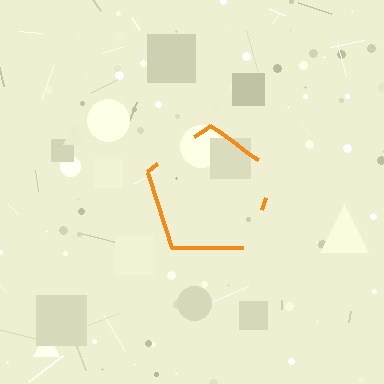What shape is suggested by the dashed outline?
The dashed outline suggests a pentagon.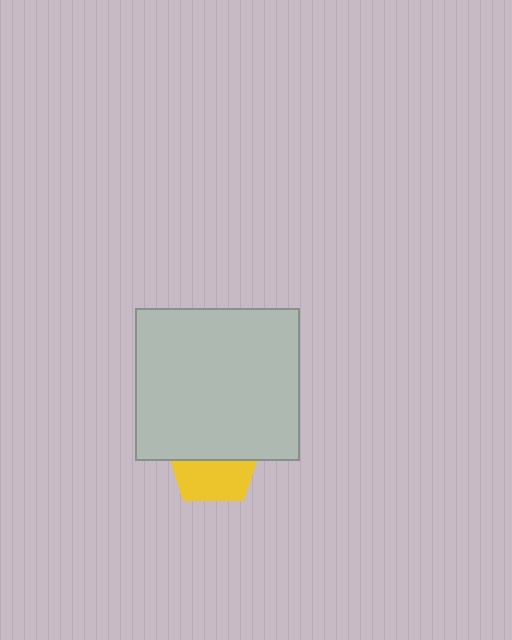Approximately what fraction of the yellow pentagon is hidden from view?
Roughly 54% of the yellow pentagon is hidden behind the light gray rectangle.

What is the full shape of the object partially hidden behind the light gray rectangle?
The partially hidden object is a yellow pentagon.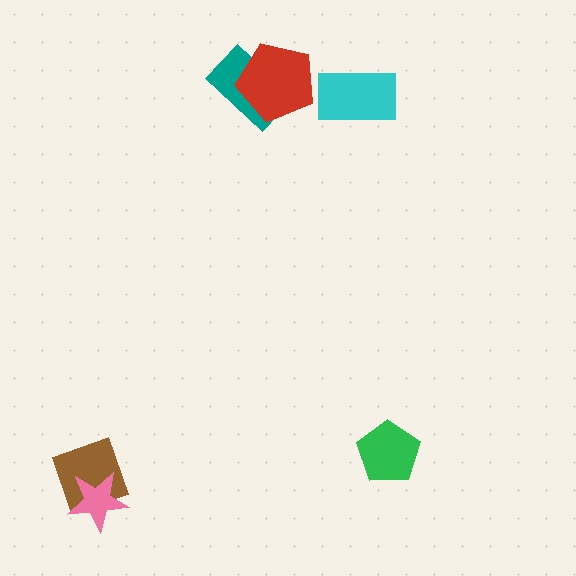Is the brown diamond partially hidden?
Yes, it is partially covered by another shape.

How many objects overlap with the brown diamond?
1 object overlaps with the brown diamond.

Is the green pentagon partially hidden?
No, no other shape covers it.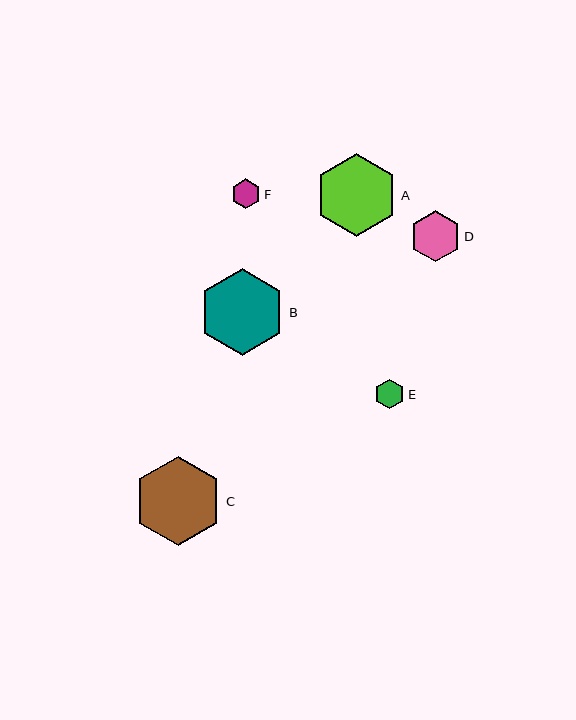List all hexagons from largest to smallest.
From largest to smallest: C, B, A, D, E, F.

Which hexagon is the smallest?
Hexagon F is the smallest with a size of approximately 29 pixels.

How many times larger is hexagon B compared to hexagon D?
Hexagon B is approximately 1.7 times the size of hexagon D.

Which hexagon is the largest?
Hexagon C is the largest with a size of approximately 89 pixels.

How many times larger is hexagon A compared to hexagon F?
Hexagon A is approximately 2.8 times the size of hexagon F.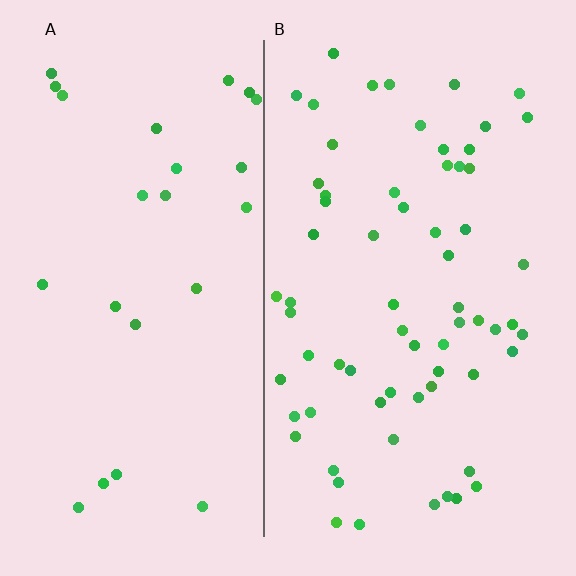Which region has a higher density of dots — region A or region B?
B (the right).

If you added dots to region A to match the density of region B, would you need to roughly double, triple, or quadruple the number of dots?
Approximately triple.